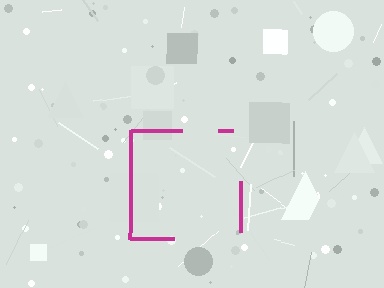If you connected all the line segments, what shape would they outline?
They would outline a square.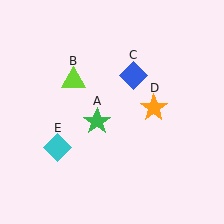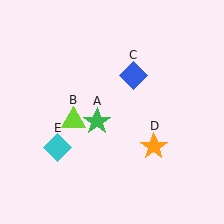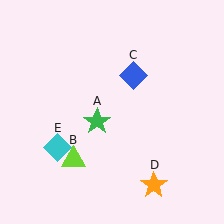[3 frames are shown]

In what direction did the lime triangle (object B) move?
The lime triangle (object B) moved down.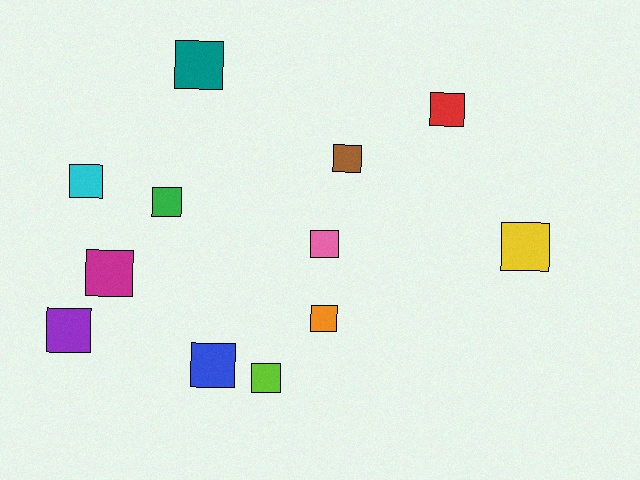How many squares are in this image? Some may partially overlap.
There are 12 squares.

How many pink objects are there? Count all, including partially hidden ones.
There is 1 pink object.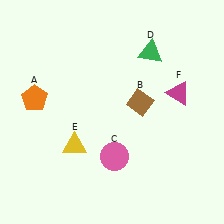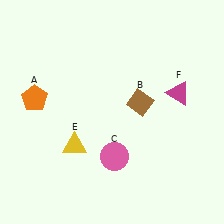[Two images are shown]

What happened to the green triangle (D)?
The green triangle (D) was removed in Image 2. It was in the top-right area of Image 1.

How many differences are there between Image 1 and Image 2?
There is 1 difference between the two images.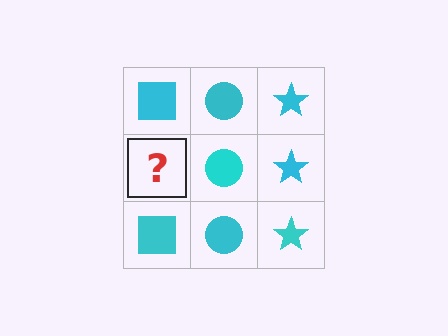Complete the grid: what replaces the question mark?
The question mark should be replaced with a cyan square.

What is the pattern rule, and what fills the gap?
The rule is that each column has a consistent shape. The gap should be filled with a cyan square.